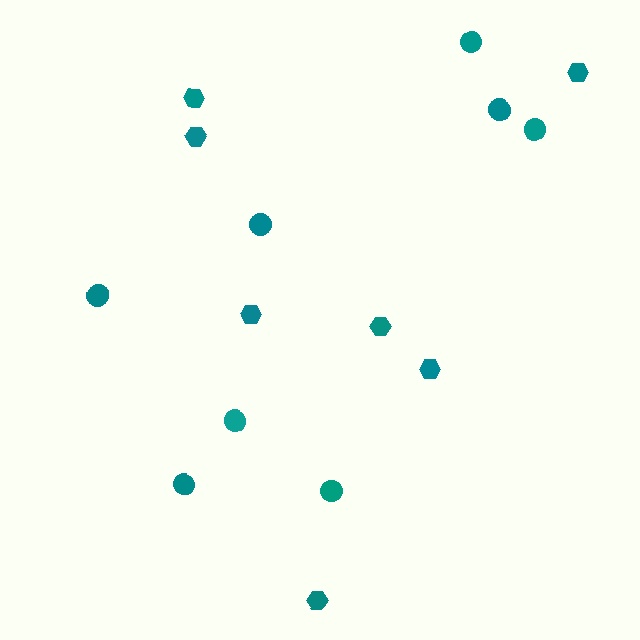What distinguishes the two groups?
There are 2 groups: one group of hexagons (7) and one group of circles (8).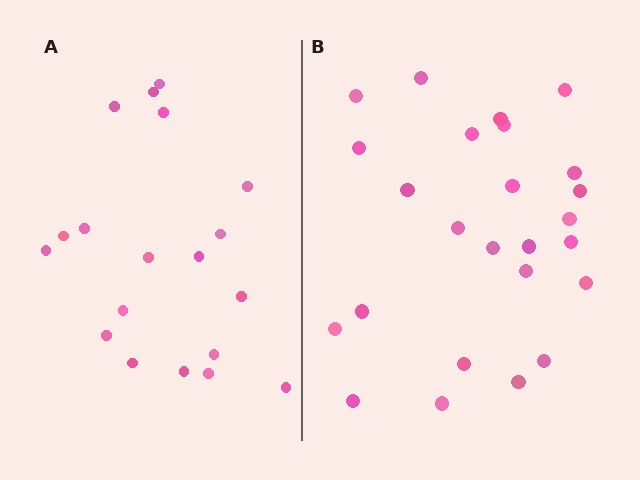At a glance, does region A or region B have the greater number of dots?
Region B (the right region) has more dots.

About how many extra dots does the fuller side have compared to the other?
Region B has about 6 more dots than region A.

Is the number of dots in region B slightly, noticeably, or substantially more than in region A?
Region B has noticeably more, but not dramatically so. The ratio is roughly 1.3 to 1.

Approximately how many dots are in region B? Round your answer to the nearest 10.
About 20 dots. (The exact count is 25, which rounds to 20.)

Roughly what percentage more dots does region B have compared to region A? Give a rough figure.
About 30% more.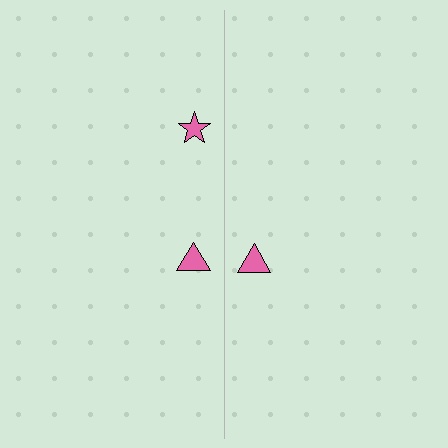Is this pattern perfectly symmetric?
No, the pattern is not perfectly symmetric. A pink star is missing from the right side.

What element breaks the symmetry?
A pink star is missing from the right side.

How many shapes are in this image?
There are 3 shapes in this image.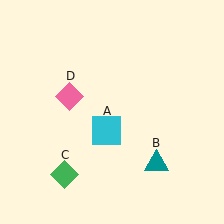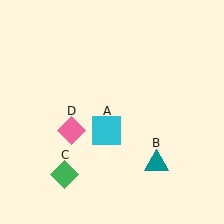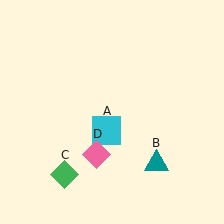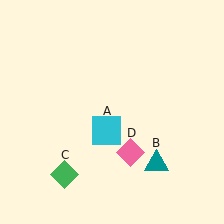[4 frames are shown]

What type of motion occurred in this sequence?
The pink diamond (object D) rotated counterclockwise around the center of the scene.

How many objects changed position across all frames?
1 object changed position: pink diamond (object D).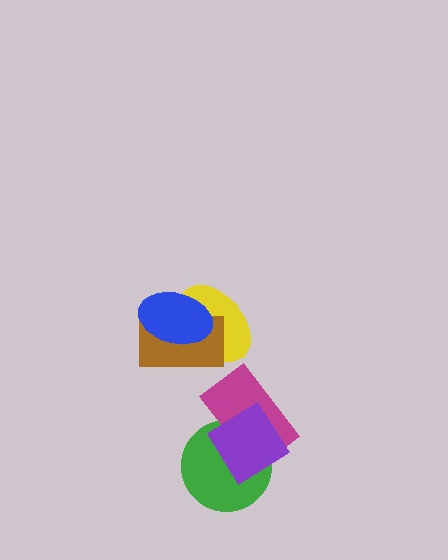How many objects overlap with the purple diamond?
2 objects overlap with the purple diamond.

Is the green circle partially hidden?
Yes, it is partially covered by another shape.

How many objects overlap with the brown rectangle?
2 objects overlap with the brown rectangle.